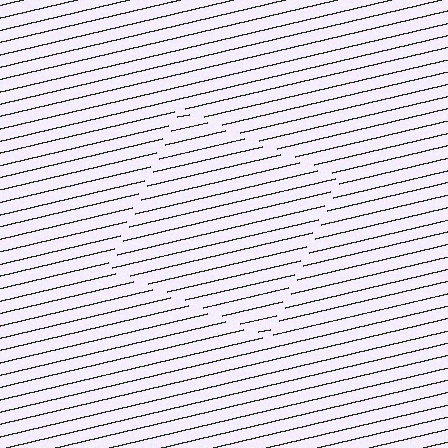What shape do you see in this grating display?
An illusory square. The interior of the shape contains the same grating, shifted by half a period — the contour is defined by the phase discontinuity where line-ends from the inner and outer gratings abut.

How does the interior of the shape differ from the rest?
The interior of the shape contains the same grating, shifted by half a period — the contour is defined by the phase discontinuity where line-ends from the inner and outer gratings abut.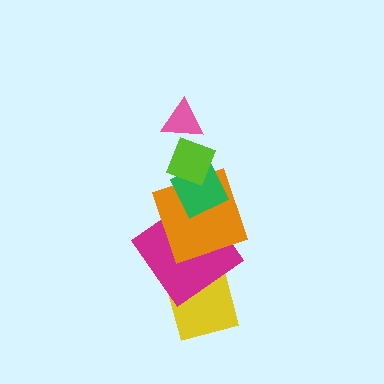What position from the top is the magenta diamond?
The magenta diamond is 5th from the top.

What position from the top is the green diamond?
The green diamond is 3rd from the top.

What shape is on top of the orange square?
The green diamond is on top of the orange square.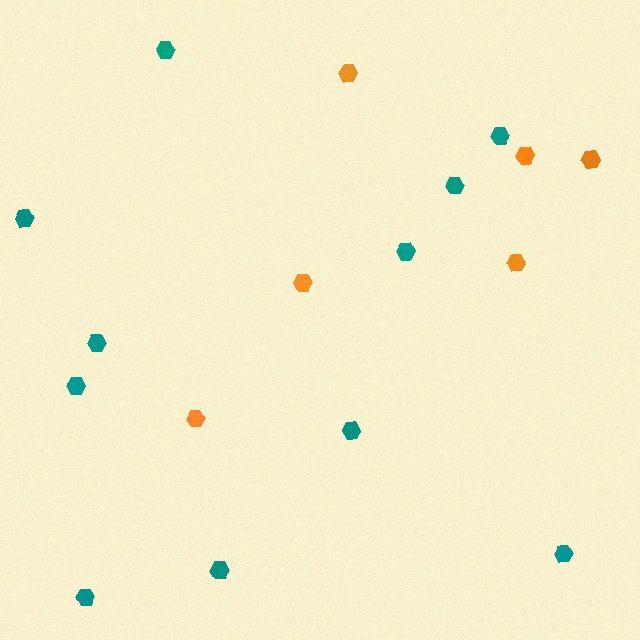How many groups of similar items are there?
There are 2 groups: one group of orange hexagons (6) and one group of teal hexagons (11).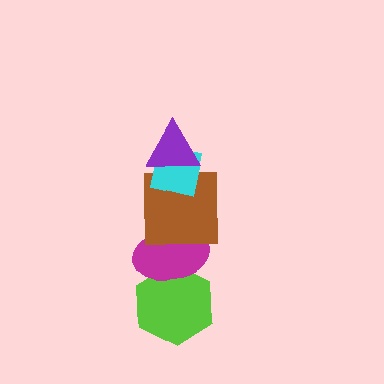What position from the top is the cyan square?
The cyan square is 2nd from the top.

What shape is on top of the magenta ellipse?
The brown square is on top of the magenta ellipse.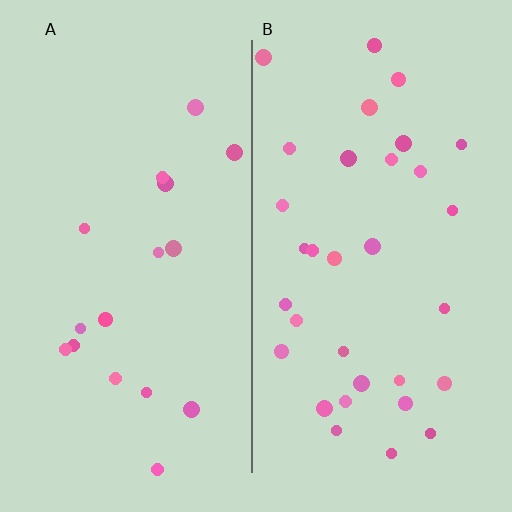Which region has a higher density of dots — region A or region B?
B (the right).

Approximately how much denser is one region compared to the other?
Approximately 1.9× — region B over region A.